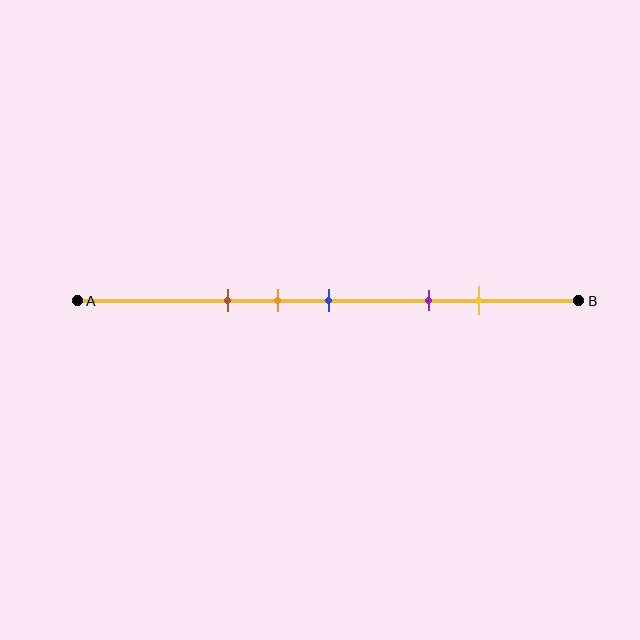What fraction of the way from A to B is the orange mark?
The orange mark is approximately 40% (0.4) of the way from A to B.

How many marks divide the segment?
There are 5 marks dividing the segment.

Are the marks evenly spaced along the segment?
No, the marks are not evenly spaced.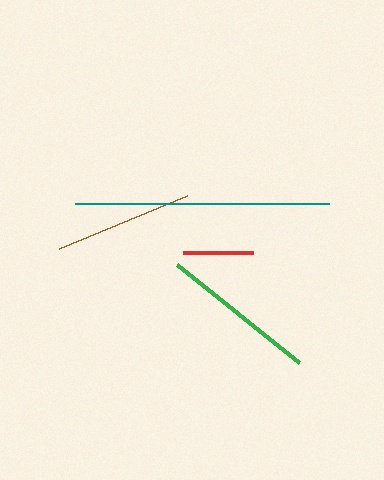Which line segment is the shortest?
The red line is the shortest at approximately 70 pixels.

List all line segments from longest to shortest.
From longest to shortest: teal, green, brown, red.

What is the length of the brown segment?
The brown segment is approximately 138 pixels long.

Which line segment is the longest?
The teal line is the longest at approximately 255 pixels.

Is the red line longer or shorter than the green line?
The green line is longer than the red line.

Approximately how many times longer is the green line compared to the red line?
The green line is approximately 2.2 times the length of the red line.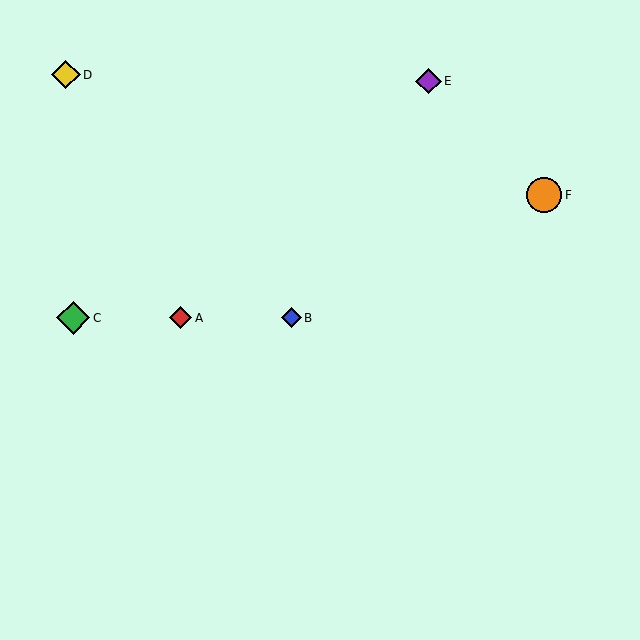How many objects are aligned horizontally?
3 objects (A, B, C) are aligned horizontally.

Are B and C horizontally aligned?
Yes, both are at y≈318.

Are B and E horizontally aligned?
No, B is at y≈318 and E is at y≈81.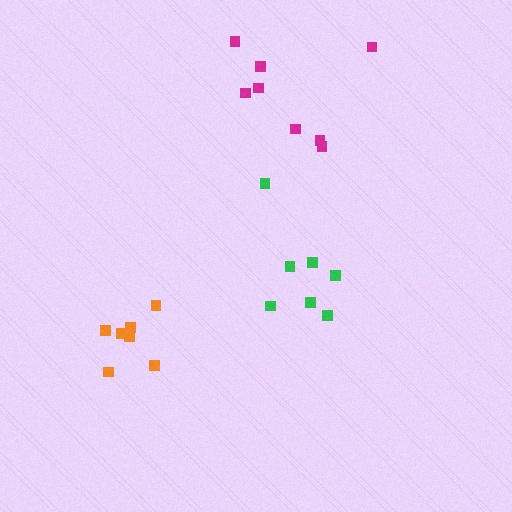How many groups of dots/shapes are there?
There are 3 groups.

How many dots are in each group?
Group 1: 7 dots, Group 2: 7 dots, Group 3: 8 dots (22 total).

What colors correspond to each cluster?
The clusters are colored: orange, green, magenta.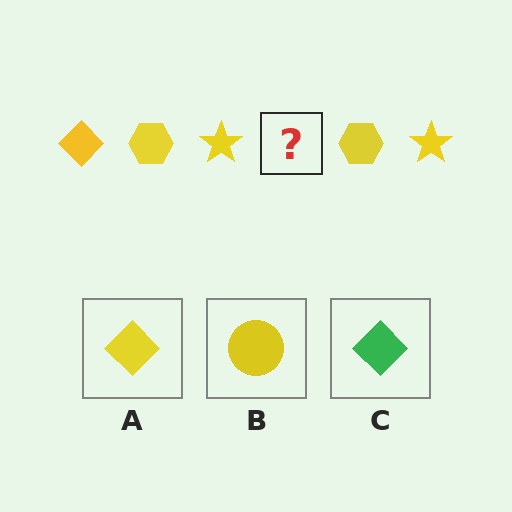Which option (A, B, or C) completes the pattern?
A.